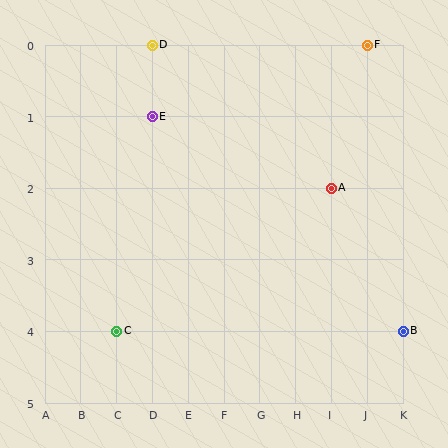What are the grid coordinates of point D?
Point D is at grid coordinates (D, 0).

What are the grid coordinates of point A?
Point A is at grid coordinates (I, 2).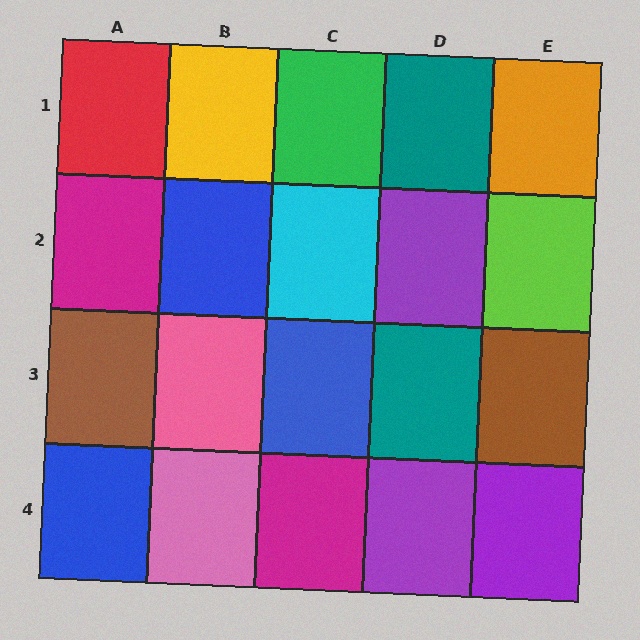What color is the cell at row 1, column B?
Yellow.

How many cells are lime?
1 cell is lime.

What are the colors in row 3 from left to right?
Brown, pink, blue, teal, brown.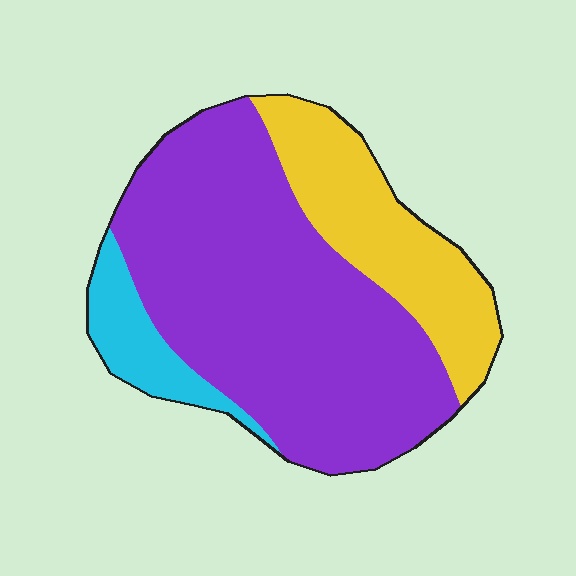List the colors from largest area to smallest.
From largest to smallest: purple, yellow, cyan.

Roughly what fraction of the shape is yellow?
Yellow takes up about one quarter (1/4) of the shape.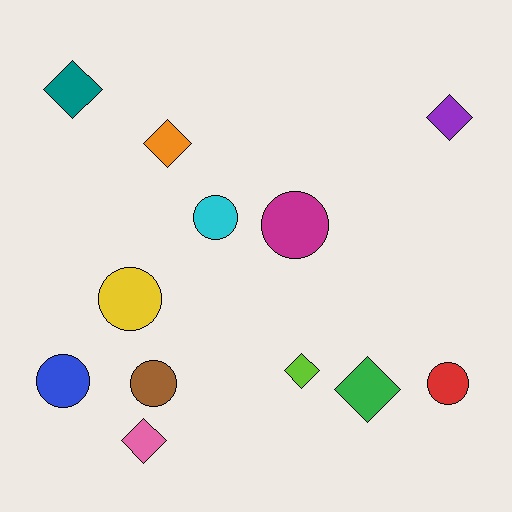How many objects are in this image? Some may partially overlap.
There are 12 objects.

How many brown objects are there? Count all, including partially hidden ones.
There is 1 brown object.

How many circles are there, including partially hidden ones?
There are 6 circles.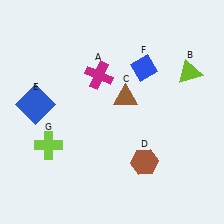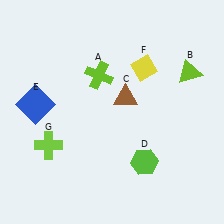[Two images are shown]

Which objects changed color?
A changed from magenta to lime. D changed from brown to lime. F changed from blue to yellow.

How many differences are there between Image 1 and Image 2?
There are 3 differences between the two images.